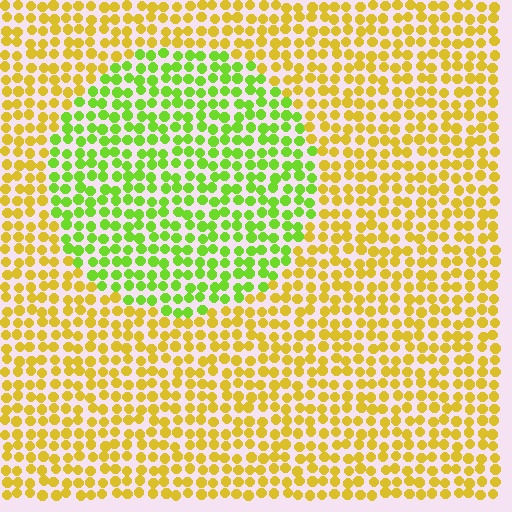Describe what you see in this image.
The image is filled with small yellow elements in a uniform arrangement. A circle-shaped region is visible where the elements are tinted to a slightly different hue, forming a subtle color boundary.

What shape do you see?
I see a circle.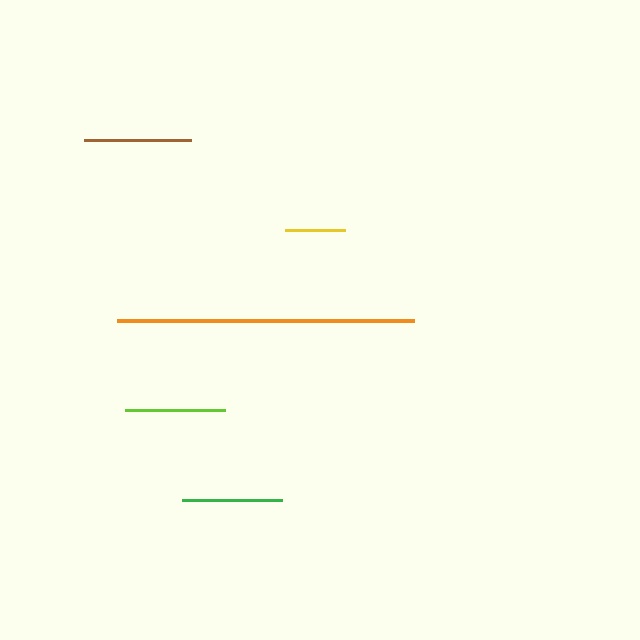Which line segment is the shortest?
The yellow line is the shortest at approximately 61 pixels.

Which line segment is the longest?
The orange line is the longest at approximately 297 pixels.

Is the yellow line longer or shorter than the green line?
The green line is longer than the yellow line.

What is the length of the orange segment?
The orange segment is approximately 297 pixels long.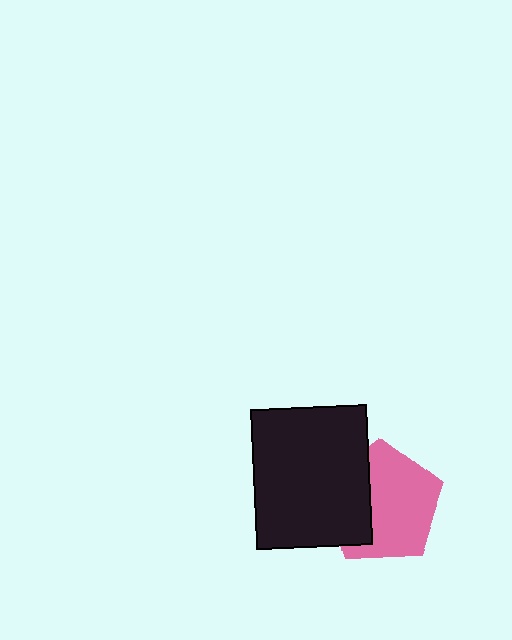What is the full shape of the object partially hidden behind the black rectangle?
The partially hidden object is a pink pentagon.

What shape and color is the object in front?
The object in front is a black rectangle.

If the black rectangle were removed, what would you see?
You would see the complete pink pentagon.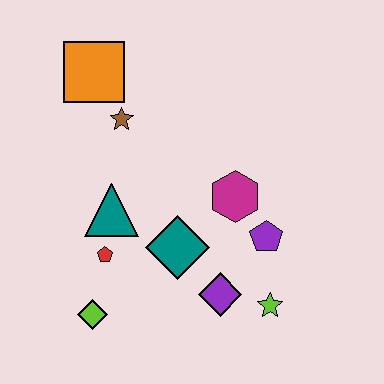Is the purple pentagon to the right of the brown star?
Yes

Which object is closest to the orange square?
The brown star is closest to the orange square.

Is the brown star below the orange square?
Yes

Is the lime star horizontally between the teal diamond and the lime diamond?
No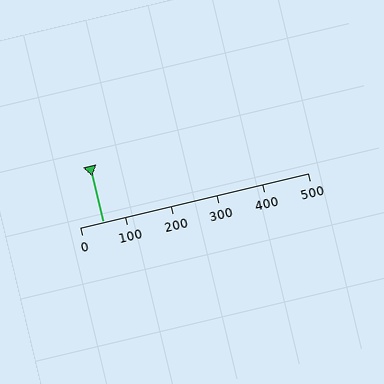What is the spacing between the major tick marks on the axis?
The major ticks are spaced 100 apart.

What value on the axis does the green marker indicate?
The marker indicates approximately 50.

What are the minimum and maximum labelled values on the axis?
The axis runs from 0 to 500.